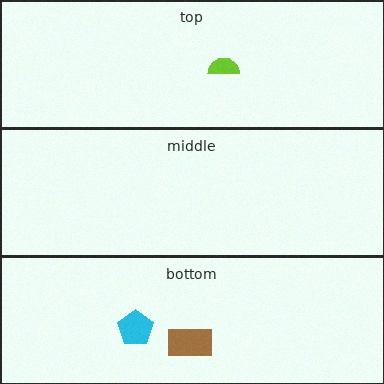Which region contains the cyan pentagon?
The bottom region.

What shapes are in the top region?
The lime semicircle.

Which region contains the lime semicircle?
The top region.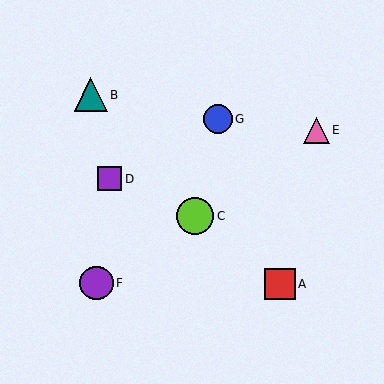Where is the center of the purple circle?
The center of the purple circle is at (97, 283).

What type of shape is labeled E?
Shape E is a pink triangle.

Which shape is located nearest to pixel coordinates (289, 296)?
The red square (labeled A) at (280, 284) is nearest to that location.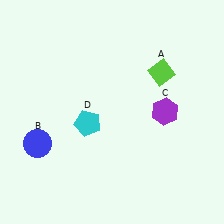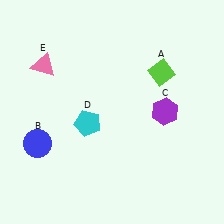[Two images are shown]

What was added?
A pink triangle (E) was added in Image 2.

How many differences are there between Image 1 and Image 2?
There is 1 difference between the two images.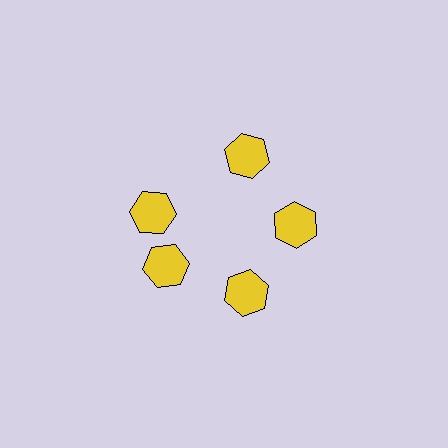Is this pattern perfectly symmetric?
No. The 5 yellow hexagons are arranged in a ring, but one element near the 10 o'clock position is rotated out of alignment along the ring, breaking the 5-fold rotational symmetry.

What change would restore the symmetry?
The symmetry would be restored by rotating it back into even spacing with its neighbors so that all 5 hexagons sit at equal angles and equal distance from the center.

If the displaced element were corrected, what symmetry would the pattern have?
It would have 5-fold rotational symmetry — the pattern would map onto itself every 72 degrees.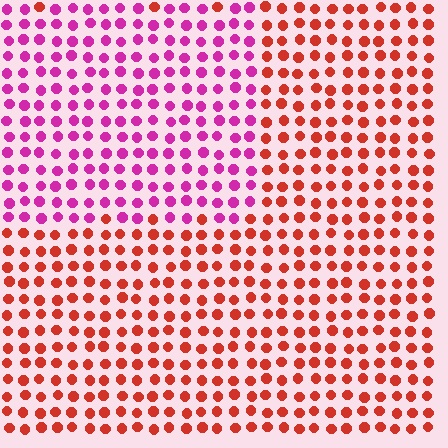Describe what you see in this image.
The image is filled with small red elements in a uniform arrangement. A rectangle-shaped region is visible where the elements are tinted to a slightly different hue, forming a subtle color boundary.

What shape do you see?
I see a rectangle.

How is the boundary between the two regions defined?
The boundary is defined purely by a slight shift in hue (about 50 degrees). Spacing, size, and orientation are identical on both sides.